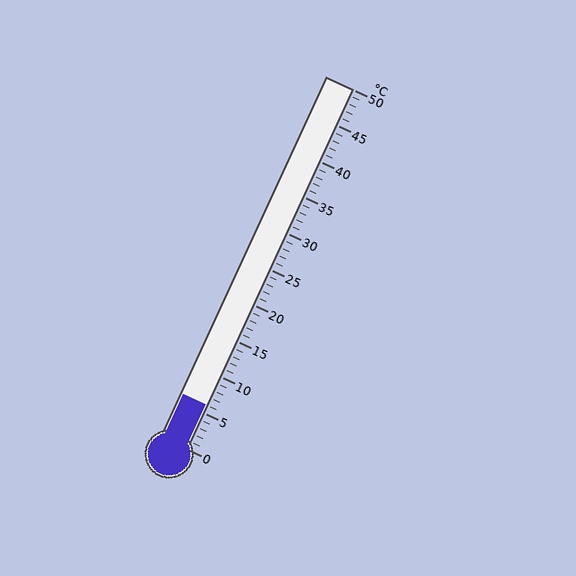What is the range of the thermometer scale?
The thermometer scale ranges from 0°C to 50°C.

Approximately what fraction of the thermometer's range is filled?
The thermometer is filled to approximately 10% of its range.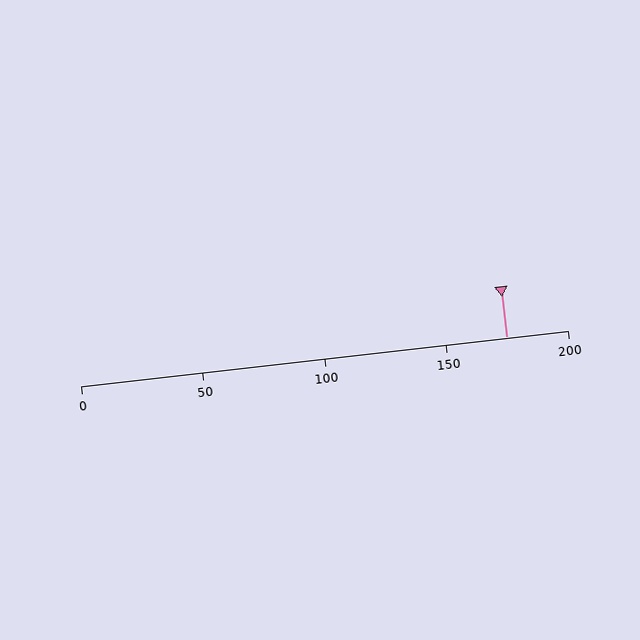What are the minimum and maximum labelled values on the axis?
The axis runs from 0 to 200.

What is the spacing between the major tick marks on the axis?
The major ticks are spaced 50 apart.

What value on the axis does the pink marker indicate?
The marker indicates approximately 175.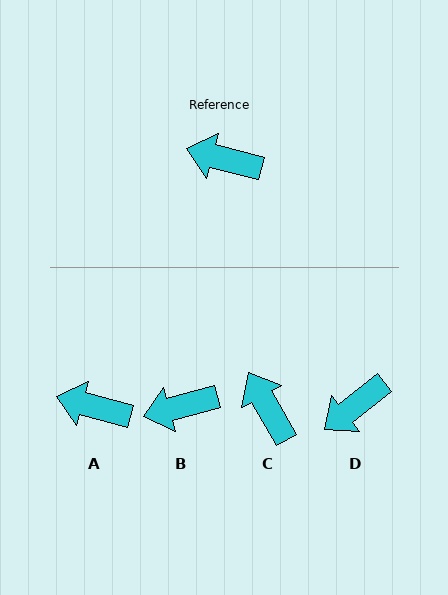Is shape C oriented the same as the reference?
No, it is off by about 46 degrees.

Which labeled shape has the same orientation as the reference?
A.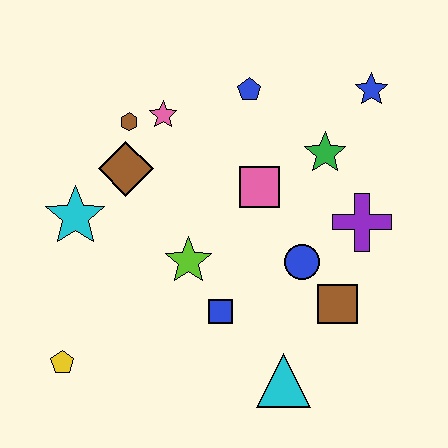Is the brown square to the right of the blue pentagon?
Yes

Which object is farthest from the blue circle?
The yellow pentagon is farthest from the blue circle.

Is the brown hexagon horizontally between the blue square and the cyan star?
Yes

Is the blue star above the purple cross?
Yes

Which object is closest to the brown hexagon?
The pink star is closest to the brown hexagon.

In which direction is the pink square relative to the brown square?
The pink square is above the brown square.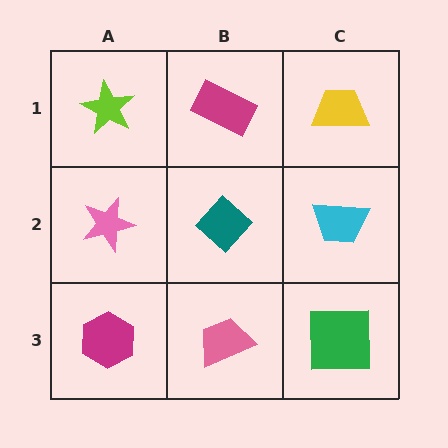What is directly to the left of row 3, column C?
A pink trapezoid.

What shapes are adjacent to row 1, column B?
A teal diamond (row 2, column B), a lime star (row 1, column A), a yellow trapezoid (row 1, column C).